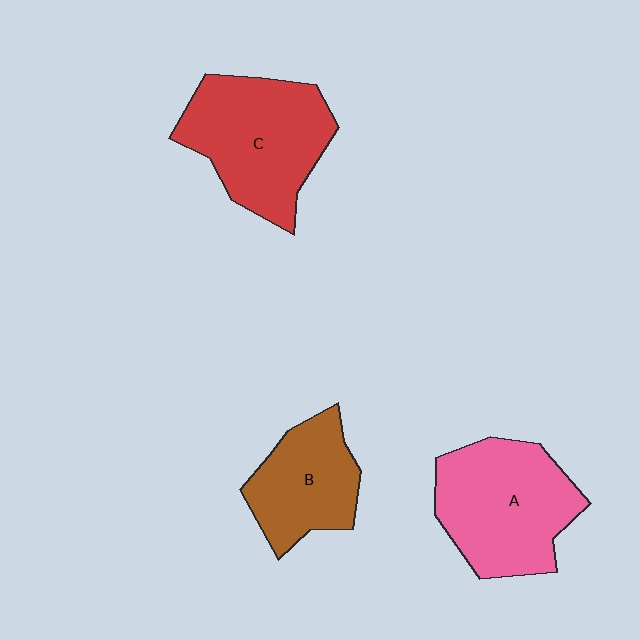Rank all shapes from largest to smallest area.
From largest to smallest: C (red), A (pink), B (brown).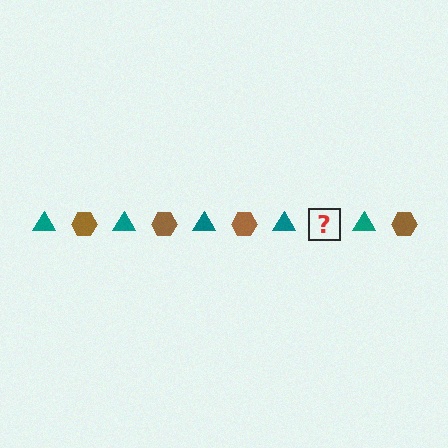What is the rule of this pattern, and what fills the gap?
The rule is that the pattern alternates between teal triangle and brown hexagon. The gap should be filled with a brown hexagon.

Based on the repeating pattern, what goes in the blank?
The blank should be a brown hexagon.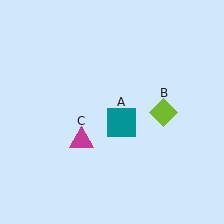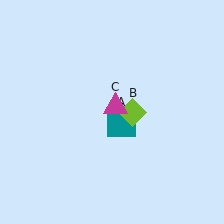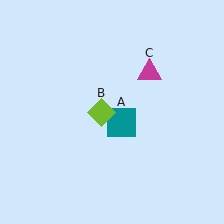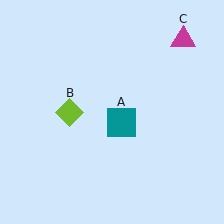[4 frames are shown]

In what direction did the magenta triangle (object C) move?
The magenta triangle (object C) moved up and to the right.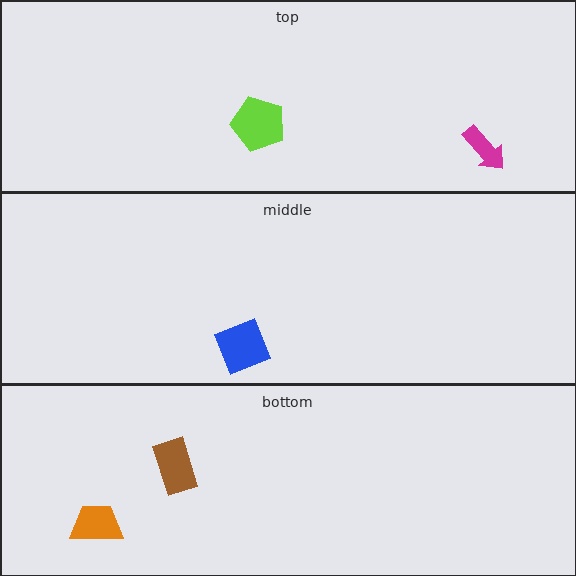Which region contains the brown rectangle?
The bottom region.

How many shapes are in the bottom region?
2.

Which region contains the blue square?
The middle region.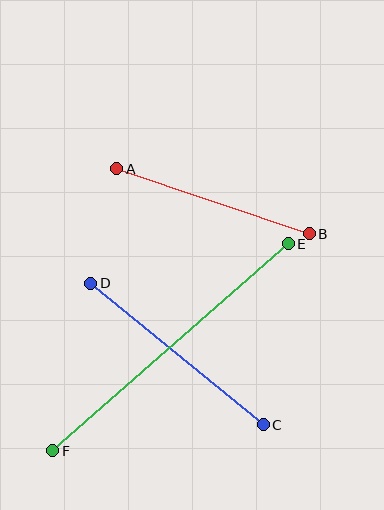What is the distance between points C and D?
The distance is approximately 223 pixels.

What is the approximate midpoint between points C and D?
The midpoint is at approximately (177, 354) pixels.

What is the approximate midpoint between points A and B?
The midpoint is at approximately (213, 201) pixels.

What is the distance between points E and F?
The distance is approximately 313 pixels.